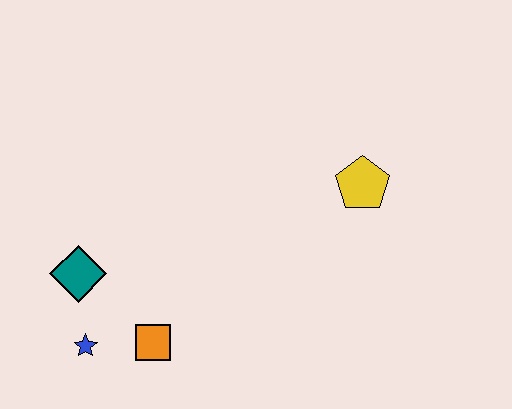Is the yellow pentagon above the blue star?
Yes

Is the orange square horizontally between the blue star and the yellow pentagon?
Yes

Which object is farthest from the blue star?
The yellow pentagon is farthest from the blue star.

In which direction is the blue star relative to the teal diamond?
The blue star is below the teal diamond.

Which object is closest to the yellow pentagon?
The orange square is closest to the yellow pentagon.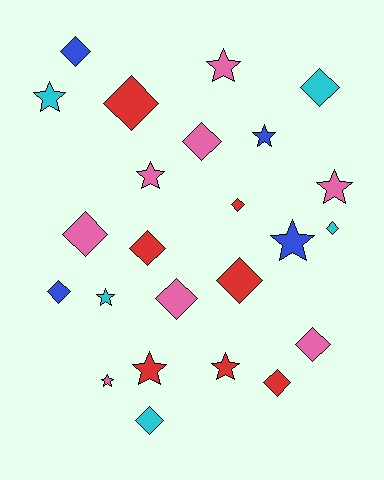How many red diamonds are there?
There are 5 red diamonds.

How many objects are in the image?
There are 24 objects.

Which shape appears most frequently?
Diamond, with 14 objects.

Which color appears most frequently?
Pink, with 8 objects.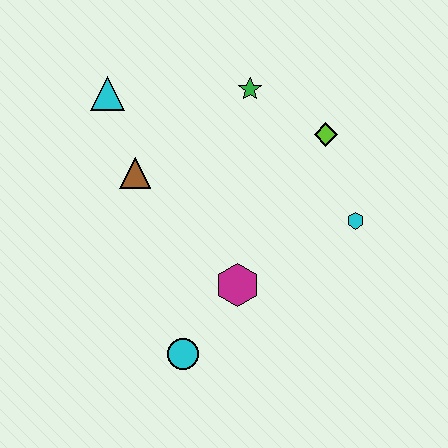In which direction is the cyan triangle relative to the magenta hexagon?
The cyan triangle is above the magenta hexagon.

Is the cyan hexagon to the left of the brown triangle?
No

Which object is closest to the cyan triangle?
The brown triangle is closest to the cyan triangle.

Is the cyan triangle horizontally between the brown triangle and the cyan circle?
No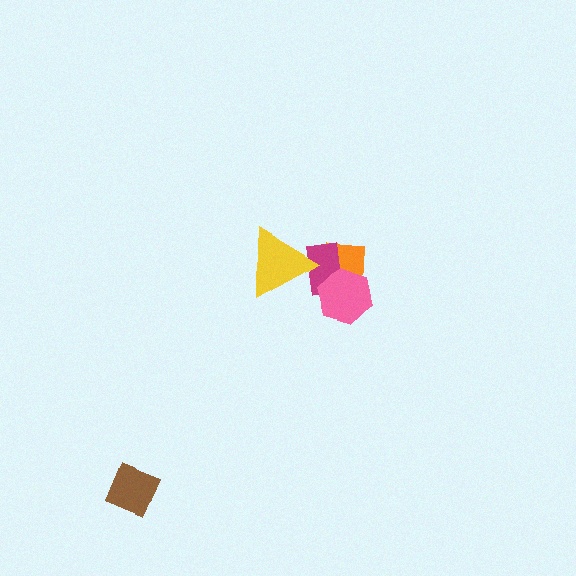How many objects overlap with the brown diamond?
0 objects overlap with the brown diamond.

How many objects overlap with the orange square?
2 objects overlap with the orange square.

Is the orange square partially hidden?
Yes, it is partially covered by another shape.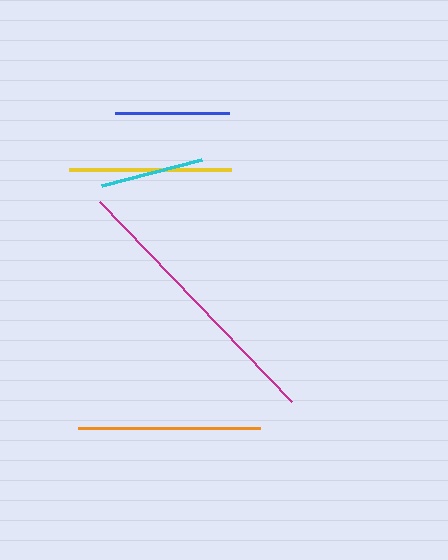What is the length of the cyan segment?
The cyan segment is approximately 103 pixels long.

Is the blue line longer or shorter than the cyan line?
The blue line is longer than the cyan line.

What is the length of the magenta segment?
The magenta segment is approximately 277 pixels long.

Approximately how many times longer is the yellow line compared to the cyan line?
The yellow line is approximately 1.6 times the length of the cyan line.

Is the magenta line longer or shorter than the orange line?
The magenta line is longer than the orange line.